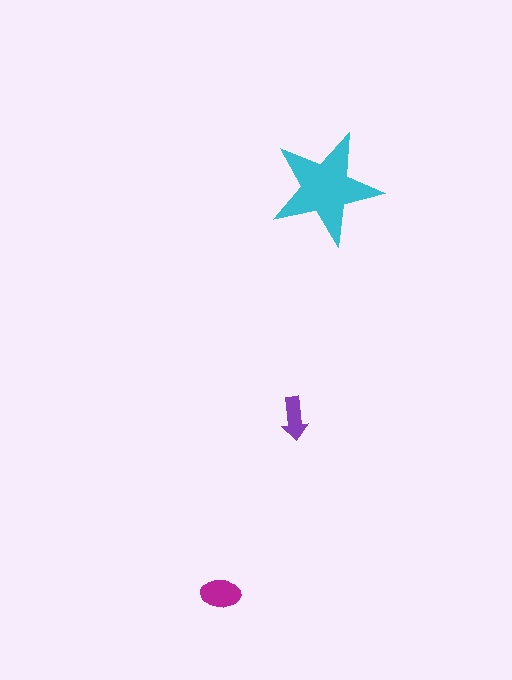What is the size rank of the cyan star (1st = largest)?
1st.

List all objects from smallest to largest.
The purple arrow, the magenta ellipse, the cyan star.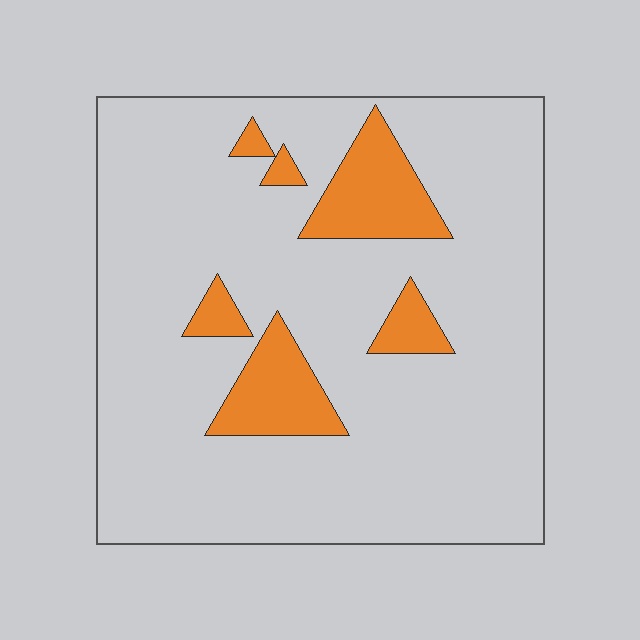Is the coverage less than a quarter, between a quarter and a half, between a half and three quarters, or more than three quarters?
Less than a quarter.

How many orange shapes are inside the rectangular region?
6.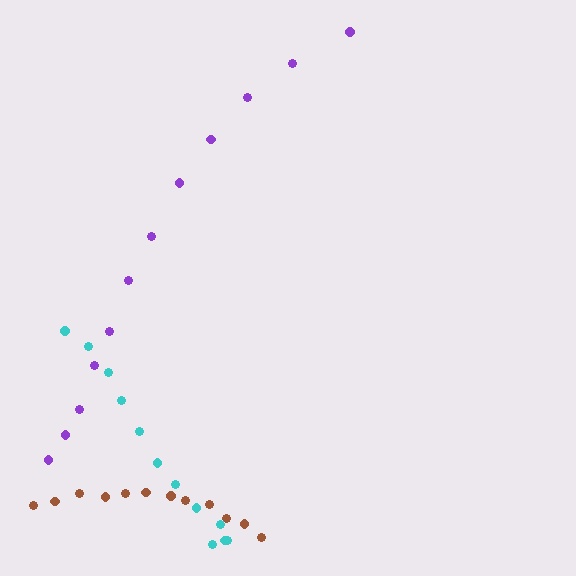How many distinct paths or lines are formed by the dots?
There are 3 distinct paths.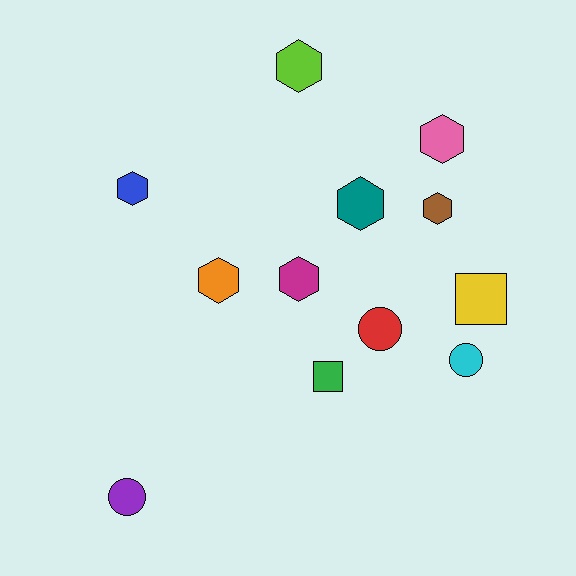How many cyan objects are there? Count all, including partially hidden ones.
There is 1 cyan object.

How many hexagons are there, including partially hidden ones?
There are 7 hexagons.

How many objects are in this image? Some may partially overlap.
There are 12 objects.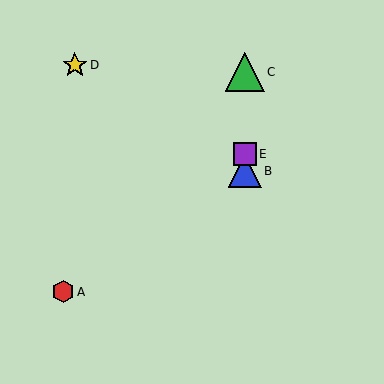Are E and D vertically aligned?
No, E is at x≈245 and D is at x≈75.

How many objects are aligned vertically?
3 objects (B, C, E) are aligned vertically.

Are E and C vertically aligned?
Yes, both are at x≈245.